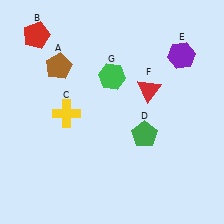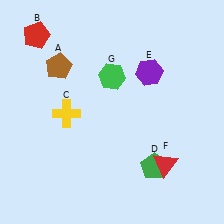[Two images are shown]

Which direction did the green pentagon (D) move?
The green pentagon (D) moved down.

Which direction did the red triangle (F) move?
The red triangle (F) moved down.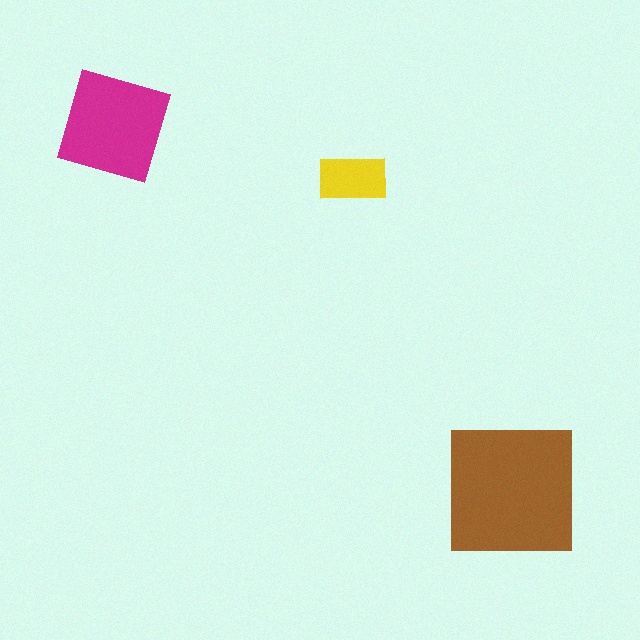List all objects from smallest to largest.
The yellow rectangle, the magenta diamond, the brown square.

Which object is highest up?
The magenta diamond is topmost.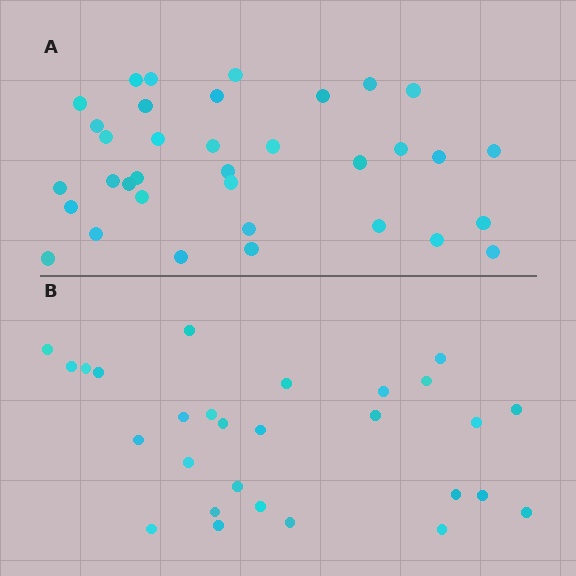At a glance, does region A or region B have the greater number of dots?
Region A (the top region) has more dots.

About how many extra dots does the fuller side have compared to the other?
Region A has roughly 8 or so more dots than region B.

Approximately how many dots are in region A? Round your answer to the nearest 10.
About 40 dots. (The exact count is 35, which rounds to 40.)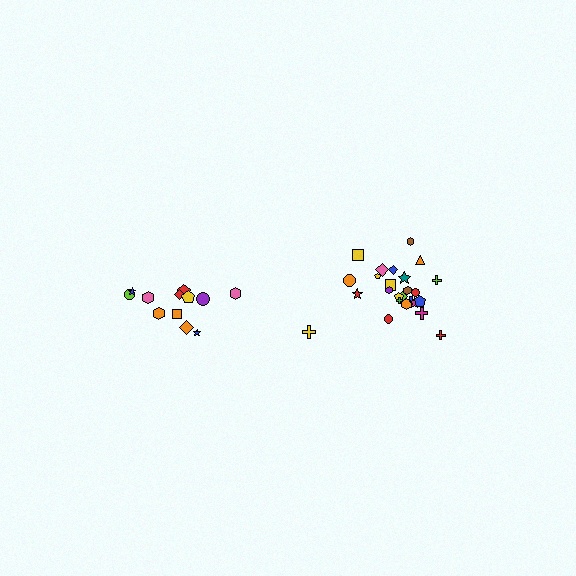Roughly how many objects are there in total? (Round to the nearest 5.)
Roughly 35 objects in total.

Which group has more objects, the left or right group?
The right group.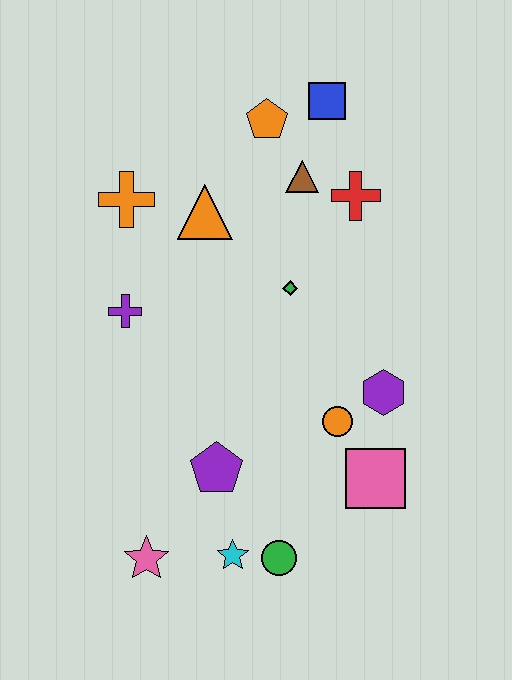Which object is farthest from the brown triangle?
The pink star is farthest from the brown triangle.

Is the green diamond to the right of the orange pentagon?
Yes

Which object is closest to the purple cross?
The orange cross is closest to the purple cross.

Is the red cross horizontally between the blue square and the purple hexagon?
Yes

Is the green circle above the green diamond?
No